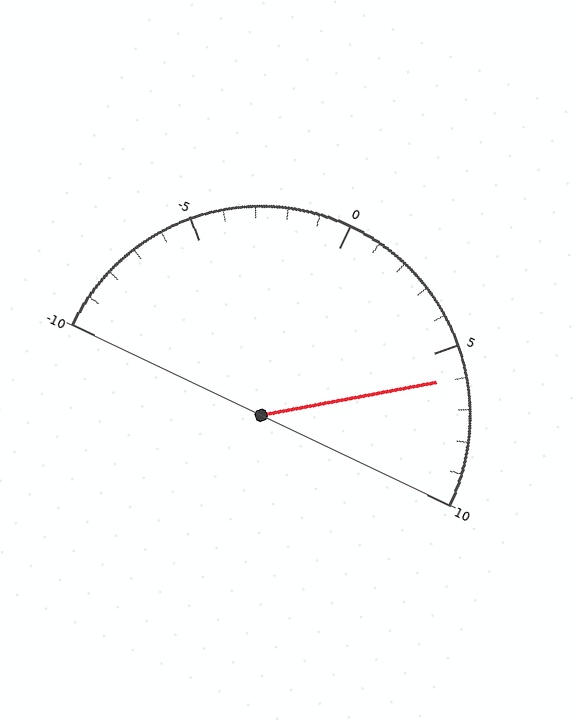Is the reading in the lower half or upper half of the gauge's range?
The reading is in the upper half of the range (-10 to 10).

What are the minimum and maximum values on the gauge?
The gauge ranges from -10 to 10.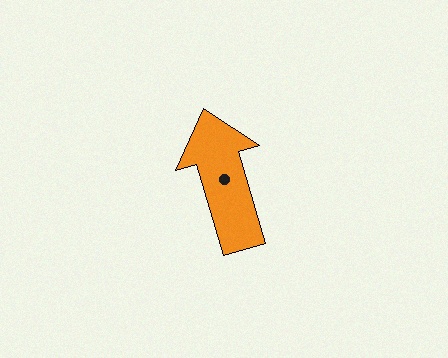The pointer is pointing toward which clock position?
Roughly 11 o'clock.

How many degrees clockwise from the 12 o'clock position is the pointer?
Approximately 344 degrees.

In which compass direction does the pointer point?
North.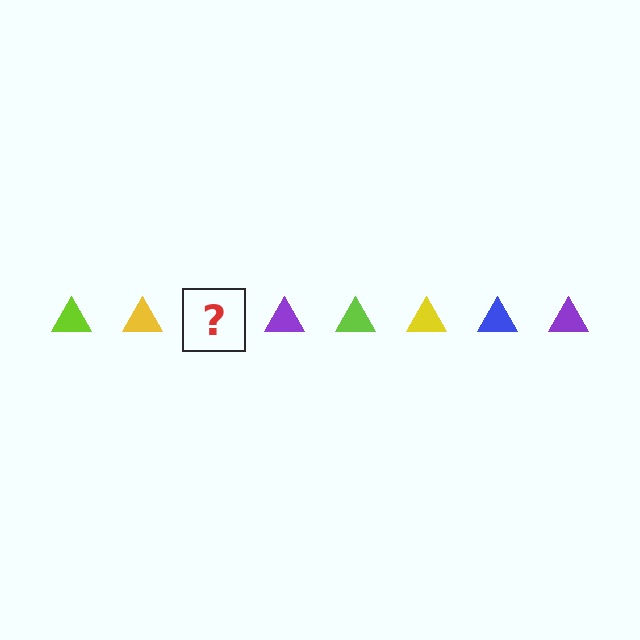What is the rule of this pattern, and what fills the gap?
The rule is that the pattern cycles through lime, yellow, blue, purple triangles. The gap should be filled with a blue triangle.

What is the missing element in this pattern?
The missing element is a blue triangle.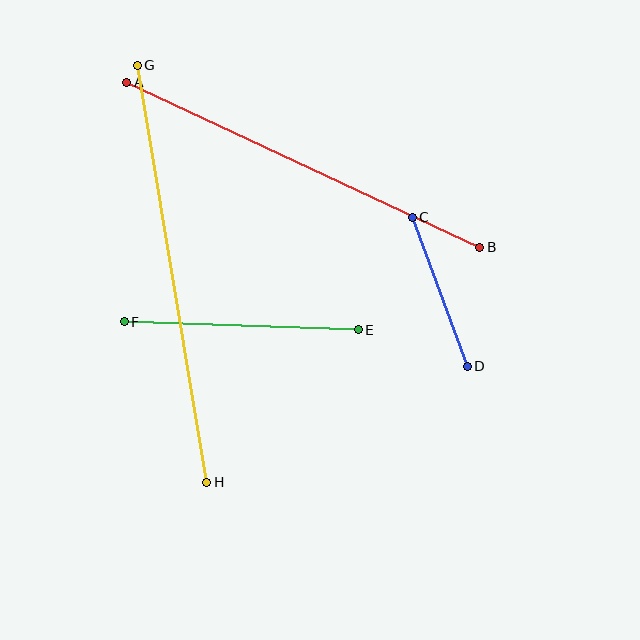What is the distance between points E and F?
The distance is approximately 234 pixels.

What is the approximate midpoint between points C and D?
The midpoint is at approximately (440, 292) pixels.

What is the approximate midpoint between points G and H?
The midpoint is at approximately (172, 274) pixels.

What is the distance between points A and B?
The distance is approximately 389 pixels.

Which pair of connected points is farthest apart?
Points G and H are farthest apart.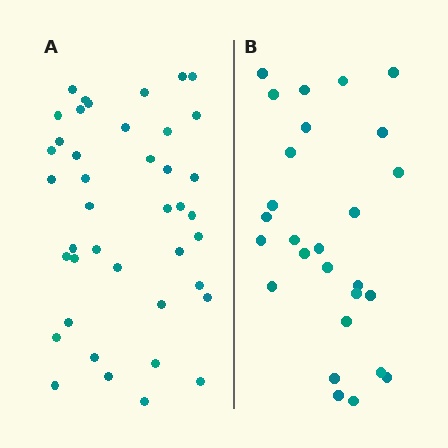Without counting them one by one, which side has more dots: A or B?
Region A (the left region) has more dots.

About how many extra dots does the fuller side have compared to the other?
Region A has approximately 15 more dots than region B.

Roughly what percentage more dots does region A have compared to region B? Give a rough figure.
About 50% more.